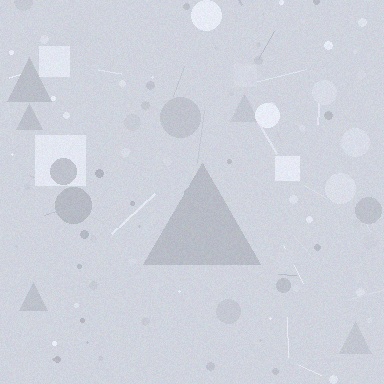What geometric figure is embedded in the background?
A triangle is embedded in the background.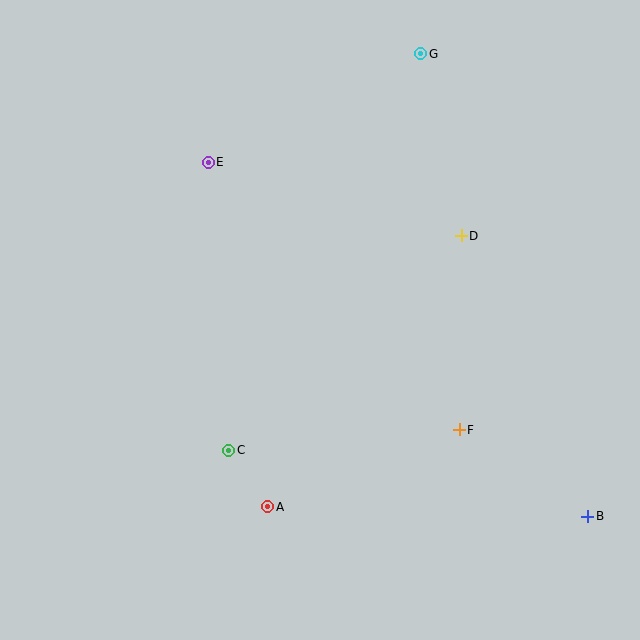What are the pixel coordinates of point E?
Point E is at (208, 162).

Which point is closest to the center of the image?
Point C at (229, 450) is closest to the center.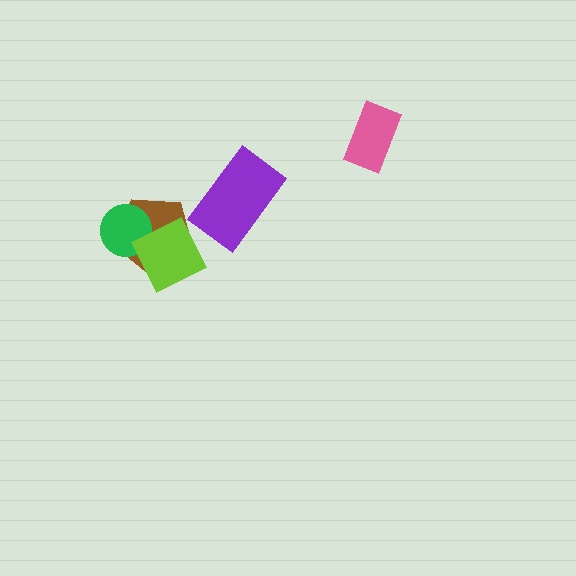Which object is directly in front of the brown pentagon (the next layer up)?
The green circle is directly in front of the brown pentagon.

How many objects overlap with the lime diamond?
2 objects overlap with the lime diamond.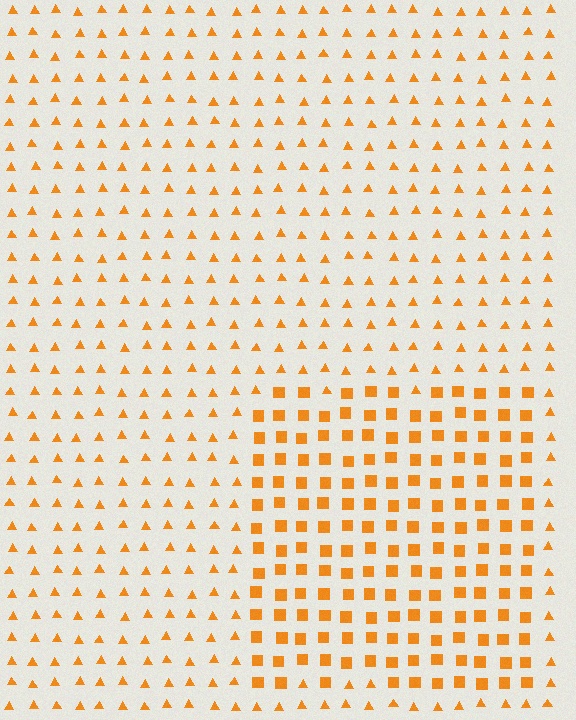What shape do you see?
I see a rectangle.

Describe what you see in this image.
The image is filled with small orange elements arranged in a uniform grid. A rectangle-shaped region contains squares, while the surrounding area contains triangles. The boundary is defined purely by the change in element shape.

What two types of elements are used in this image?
The image uses squares inside the rectangle region and triangles outside it.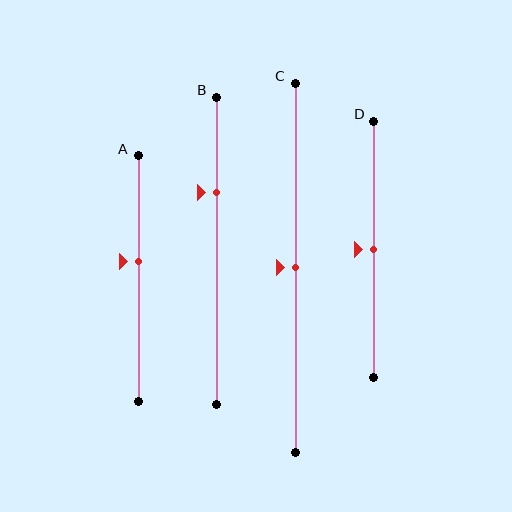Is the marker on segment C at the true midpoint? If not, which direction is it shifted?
Yes, the marker on segment C is at the true midpoint.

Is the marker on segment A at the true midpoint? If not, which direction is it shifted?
No, the marker on segment A is shifted upward by about 7% of the segment length.